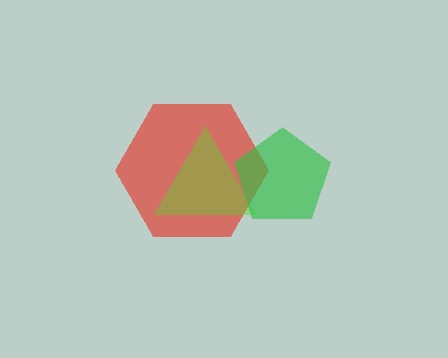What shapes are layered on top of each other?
The layered shapes are: a red hexagon, a lime triangle, a green pentagon.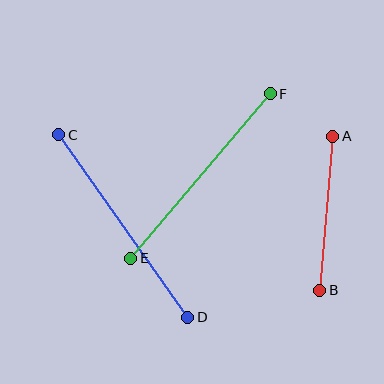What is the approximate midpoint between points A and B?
The midpoint is at approximately (326, 213) pixels.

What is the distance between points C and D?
The distance is approximately 223 pixels.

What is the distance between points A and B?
The distance is approximately 154 pixels.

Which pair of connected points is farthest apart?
Points C and D are farthest apart.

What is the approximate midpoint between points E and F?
The midpoint is at approximately (201, 176) pixels.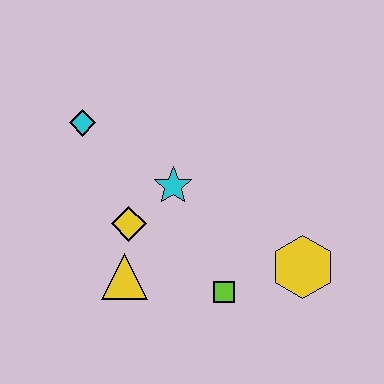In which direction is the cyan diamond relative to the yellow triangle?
The cyan diamond is above the yellow triangle.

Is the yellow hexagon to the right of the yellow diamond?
Yes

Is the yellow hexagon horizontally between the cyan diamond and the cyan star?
No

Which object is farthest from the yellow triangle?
The yellow hexagon is farthest from the yellow triangle.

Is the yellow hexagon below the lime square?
No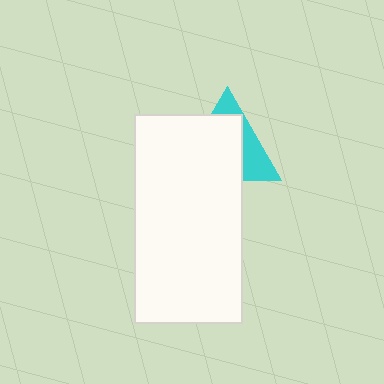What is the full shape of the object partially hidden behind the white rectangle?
The partially hidden object is a cyan triangle.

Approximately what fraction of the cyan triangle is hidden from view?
Roughly 67% of the cyan triangle is hidden behind the white rectangle.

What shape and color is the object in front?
The object in front is a white rectangle.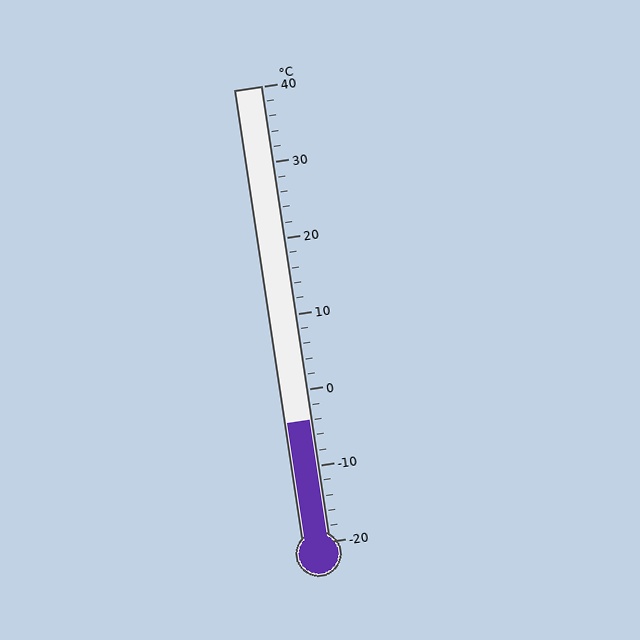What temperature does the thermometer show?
The thermometer shows approximately -4°C.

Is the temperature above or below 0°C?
The temperature is below 0°C.